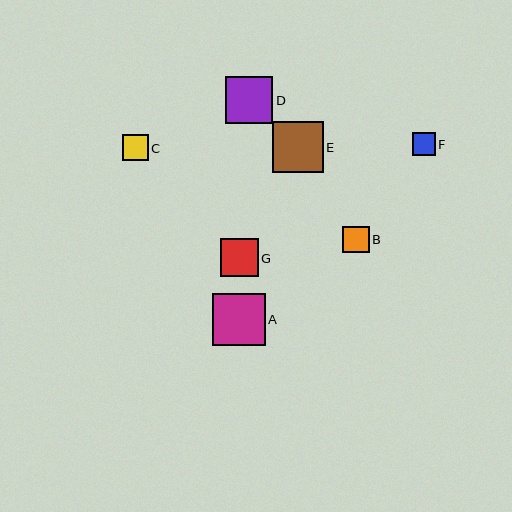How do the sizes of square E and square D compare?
Square E and square D are approximately the same size.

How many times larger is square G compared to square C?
Square G is approximately 1.5 times the size of square C.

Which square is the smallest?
Square F is the smallest with a size of approximately 23 pixels.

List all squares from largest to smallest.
From largest to smallest: A, E, D, G, B, C, F.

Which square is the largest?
Square A is the largest with a size of approximately 52 pixels.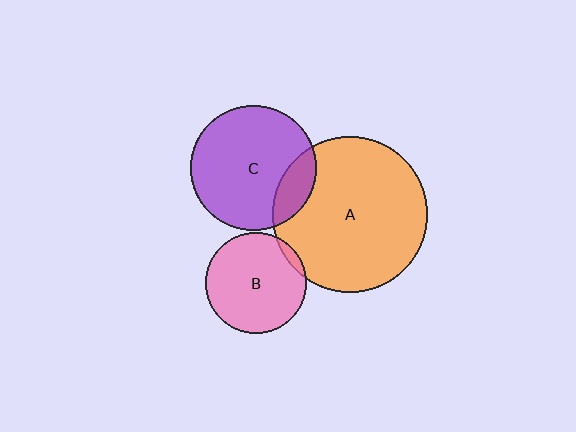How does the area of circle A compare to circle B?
Approximately 2.4 times.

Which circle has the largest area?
Circle A (orange).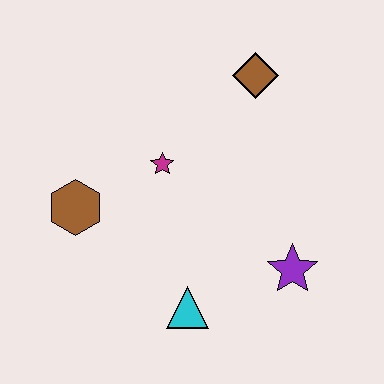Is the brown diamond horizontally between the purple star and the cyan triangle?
Yes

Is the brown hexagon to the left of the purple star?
Yes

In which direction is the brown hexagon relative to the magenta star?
The brown hexagon is to the left of the magenta star.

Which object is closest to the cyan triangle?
The purple star is closest to the cyan triangle.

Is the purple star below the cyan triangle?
No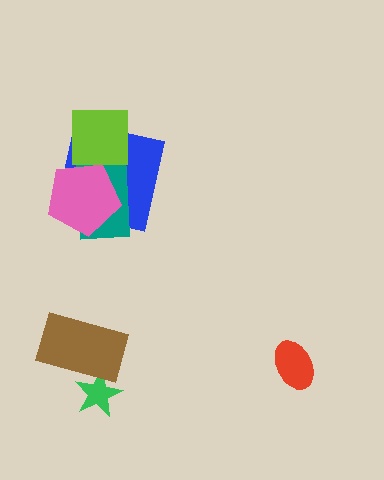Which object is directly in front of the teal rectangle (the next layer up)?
The pink pentagon is directly in front of the teal rectangle.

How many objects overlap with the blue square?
3 objects overlap with the blue square.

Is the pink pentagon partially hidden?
No, no other shape covers it.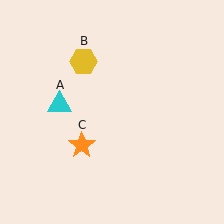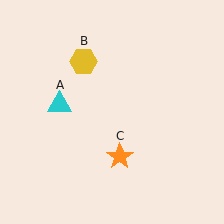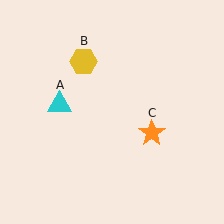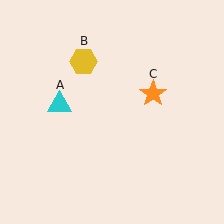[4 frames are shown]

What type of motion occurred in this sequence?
The orange star (object C) rotated counterclockwise around the center of the scene.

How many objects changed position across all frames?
1 object changed position: orange star (object C).